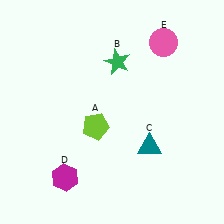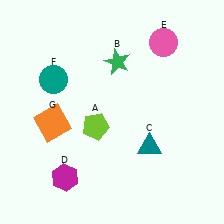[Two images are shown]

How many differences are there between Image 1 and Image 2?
There are 2 differences between the two images.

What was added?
A teal circle (F), an orange square (G) were added in Image 2.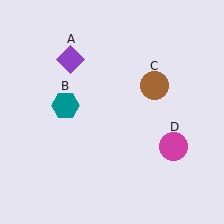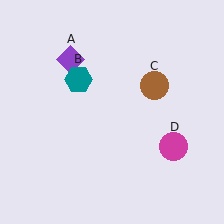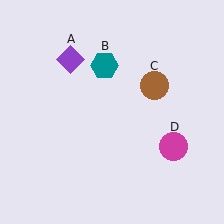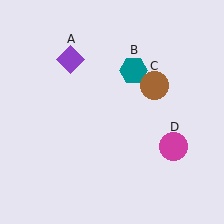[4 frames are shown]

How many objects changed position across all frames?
1 object changed position: teal hexagon (object B).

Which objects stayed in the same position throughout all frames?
Purple diamond (object A) and brown circle (object C) and magenta circle (object D) remained stationary.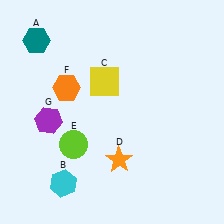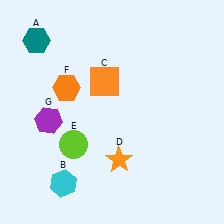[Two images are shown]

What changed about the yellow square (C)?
In Image 1, C is yellow. In Image 2, it changed to orange.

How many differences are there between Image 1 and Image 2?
There is 1 difference between the two images.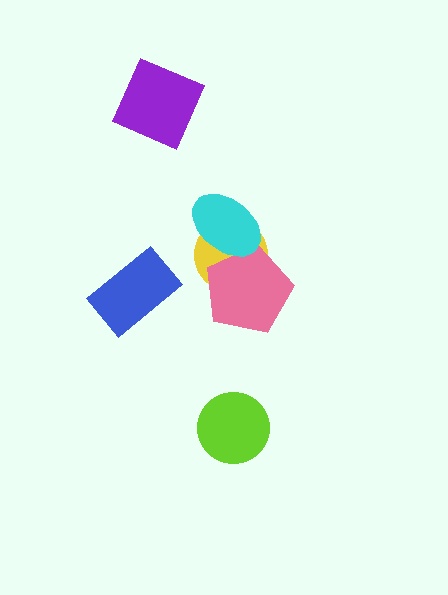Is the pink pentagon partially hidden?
Yes, it is partially covered by another shape.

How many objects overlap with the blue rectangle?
0 objects overlap with the blue rectangle.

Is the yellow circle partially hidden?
Yes, it is partially covered by another shape.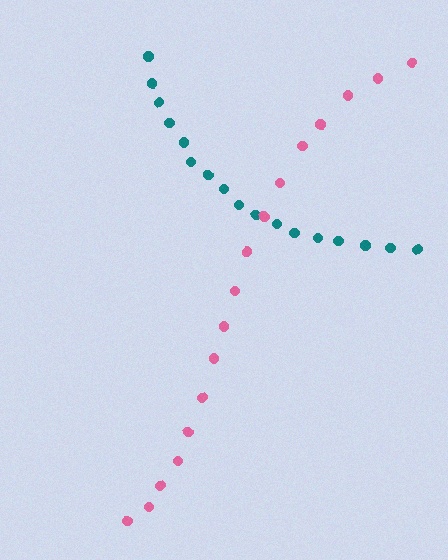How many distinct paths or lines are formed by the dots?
There are 2 distinct paths.